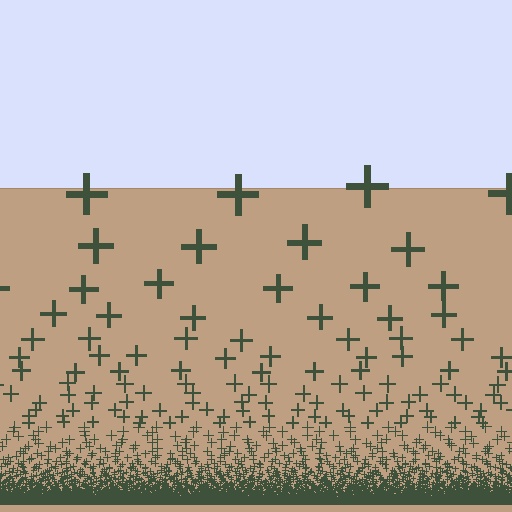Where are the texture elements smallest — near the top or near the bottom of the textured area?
Near the bottom.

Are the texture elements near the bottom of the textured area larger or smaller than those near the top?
Smaller. The gradient is inverted — elements near the bottom are smaller and denser.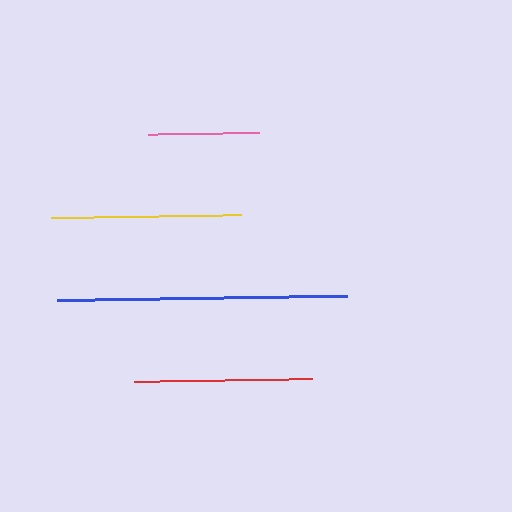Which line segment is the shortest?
The pink line is the shortest at approximately 111 pixels.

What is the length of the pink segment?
The pink segment is approximately 111 pixels long.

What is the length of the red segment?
The red segment is approximately 177 pixels long.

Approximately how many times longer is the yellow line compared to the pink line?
The yellow line is approximately 1.7 times the length of the pink line.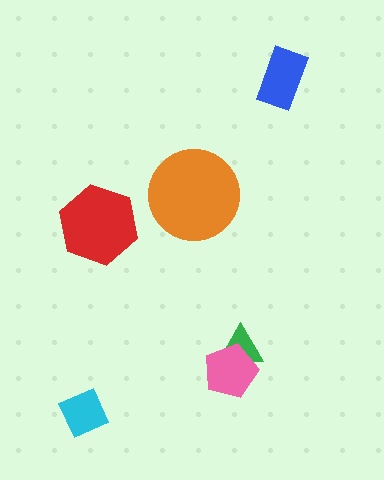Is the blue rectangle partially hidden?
No, no other shape covers it.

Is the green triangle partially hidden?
Yes, it is partially covered by another shape.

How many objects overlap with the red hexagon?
0 objects overlap with the red hexagon.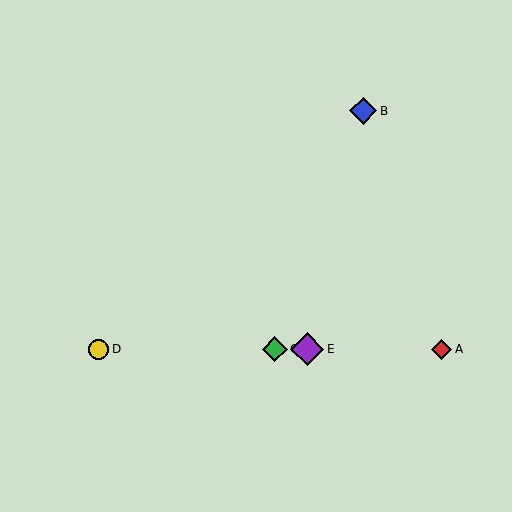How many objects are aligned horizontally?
4 objects (A, C, D, E) are aligned horizontally.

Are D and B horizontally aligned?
No, D is at y≈349 and B is at y≈111.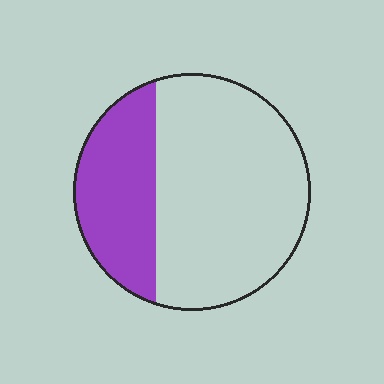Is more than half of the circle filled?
No.